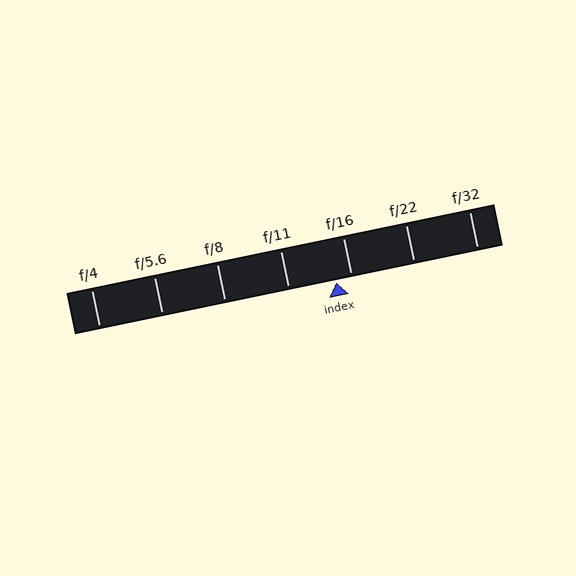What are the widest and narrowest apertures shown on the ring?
The widest aperture shown is f/4 and the narrowest is f/32.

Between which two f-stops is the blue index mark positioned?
The index mark is between f/11 and f/16.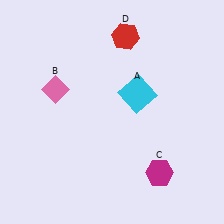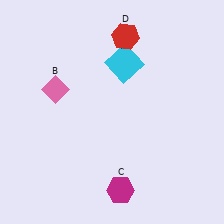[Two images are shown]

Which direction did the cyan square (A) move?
The cyan square (A) moved up.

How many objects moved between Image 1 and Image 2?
2 objects moved between the two images.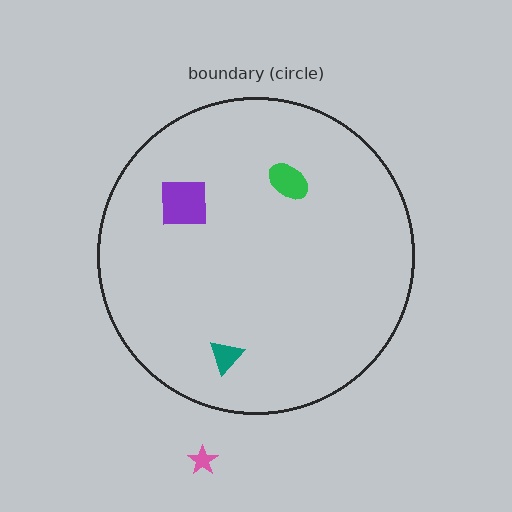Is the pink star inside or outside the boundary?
Outside.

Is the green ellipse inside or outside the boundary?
Inside.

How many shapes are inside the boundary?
3 inside, 1 outside.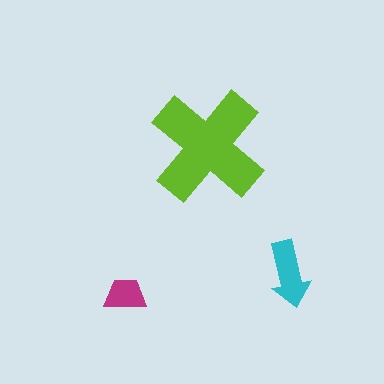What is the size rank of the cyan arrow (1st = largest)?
2nd.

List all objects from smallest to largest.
The magenta trapezoid, the cyan arrow, the lime cross.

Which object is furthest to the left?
The magenta trapezoid is leftmost.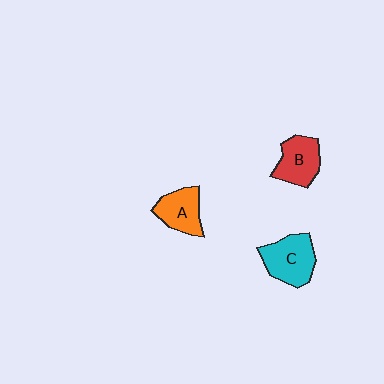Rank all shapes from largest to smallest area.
From largest to smallest: C (cyan), B (red), A (orange).